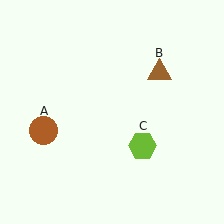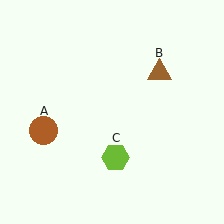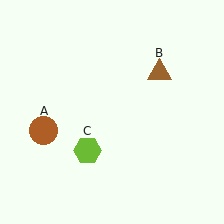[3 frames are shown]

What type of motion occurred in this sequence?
The lime hexagon (object C) rotated clockwise around the center of the scene.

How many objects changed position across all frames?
1 object changed position: lime hexagon (object C).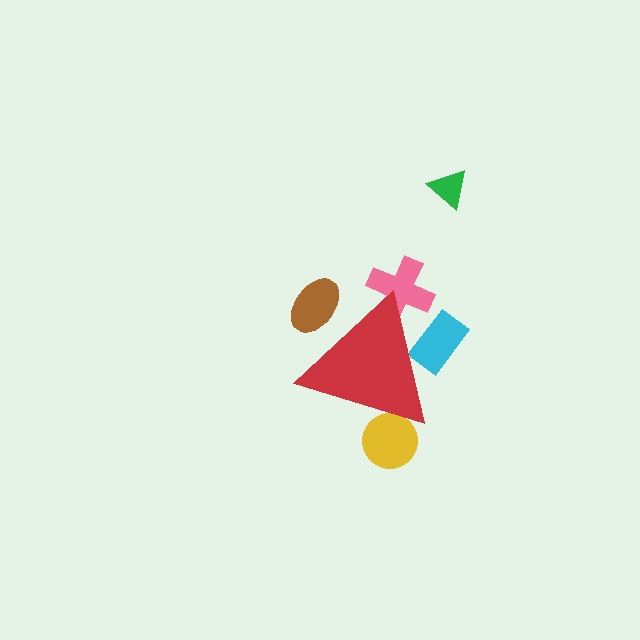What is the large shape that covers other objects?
A red triangle.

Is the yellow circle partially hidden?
Yes, the yellow circle is partially hidden behind the red triangle.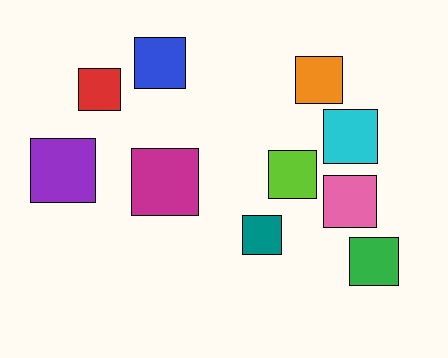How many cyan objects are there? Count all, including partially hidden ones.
There is 1 cyan object.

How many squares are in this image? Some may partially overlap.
There are 10 squares.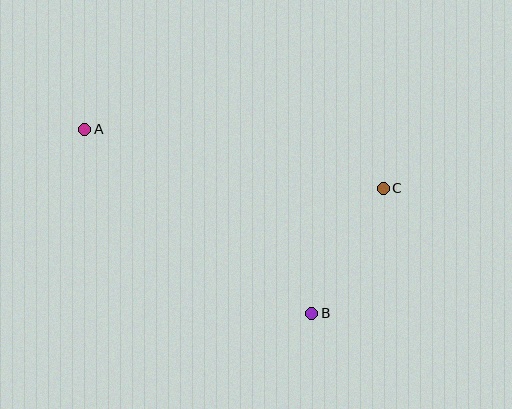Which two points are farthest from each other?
Points A and C are farthest from each other.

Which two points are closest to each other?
Points B and C are closest to each other.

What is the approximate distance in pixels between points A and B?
The distance between A and B is approximately 292 pixels.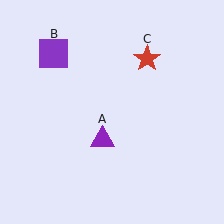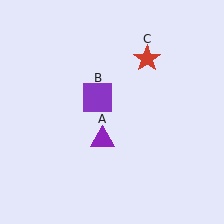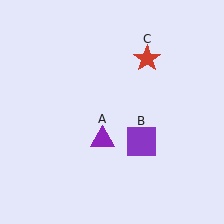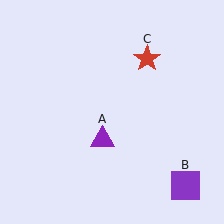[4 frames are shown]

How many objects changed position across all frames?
1 object changed position: purple square (object B).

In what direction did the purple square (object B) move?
The purple square (object B) moved down and to the right.